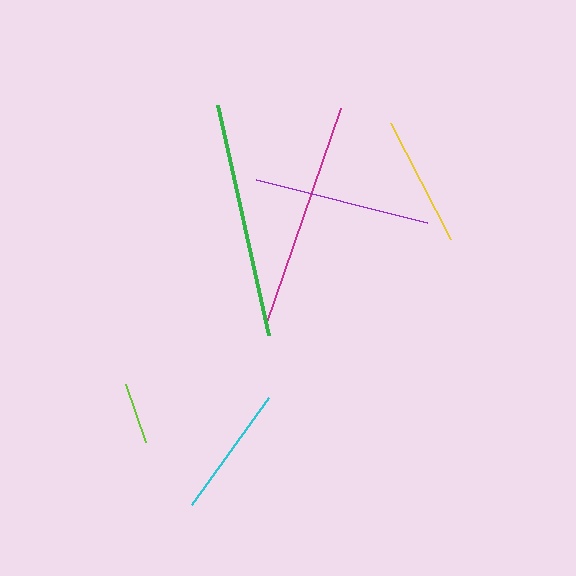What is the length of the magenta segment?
The magenta segment is approximately 231 pixels long.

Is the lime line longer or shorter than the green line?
The green line is longer than the lime line.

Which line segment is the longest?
The green line is the longest at approximately 235 pixels.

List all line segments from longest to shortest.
From longest to shortest: green, magenta, purple, cyan, yellow, lime.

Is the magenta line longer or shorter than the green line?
The green line is longer than the magenta line.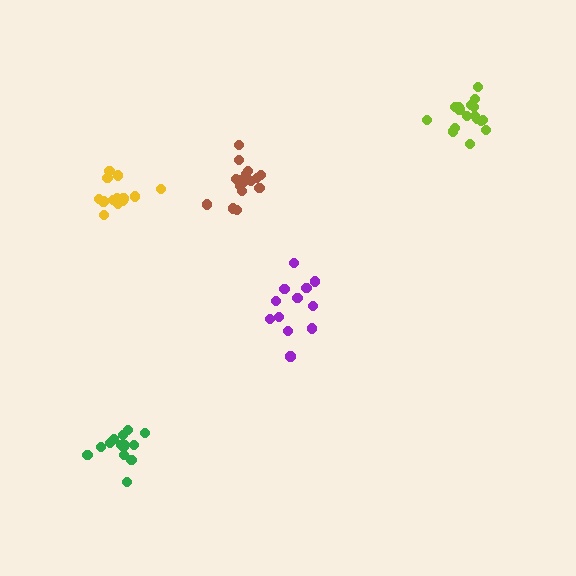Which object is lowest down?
The green cluster is bottommost.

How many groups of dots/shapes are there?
There are 5 groups.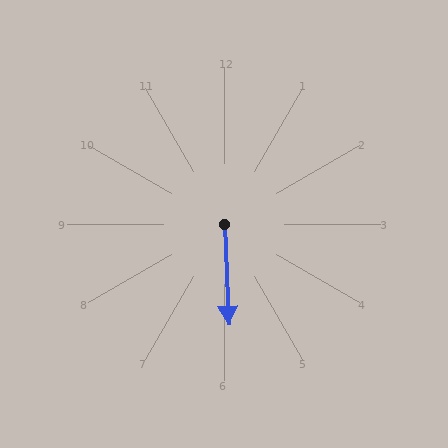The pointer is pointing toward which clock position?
Roughly 6 o'clock.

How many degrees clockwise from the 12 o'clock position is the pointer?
Approximately 178 degrees.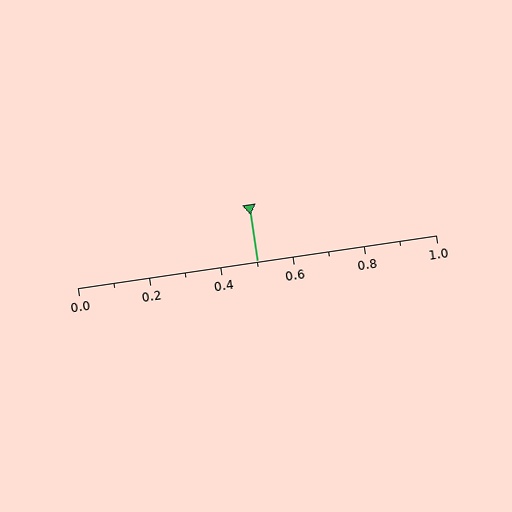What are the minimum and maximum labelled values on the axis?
The axis runs from 0.0 to 1.0.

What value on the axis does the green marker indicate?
The marker indicates approximately 0.5.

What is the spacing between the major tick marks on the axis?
The major ticks are spaced 0.2 apart.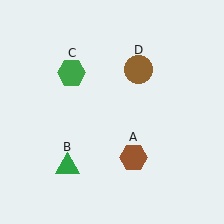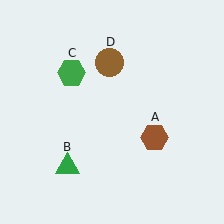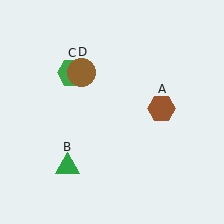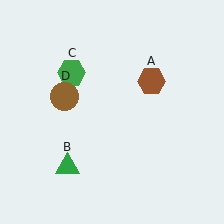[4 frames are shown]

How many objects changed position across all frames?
2 objects changed position: brown hexagon (object A), brown circle (object D).